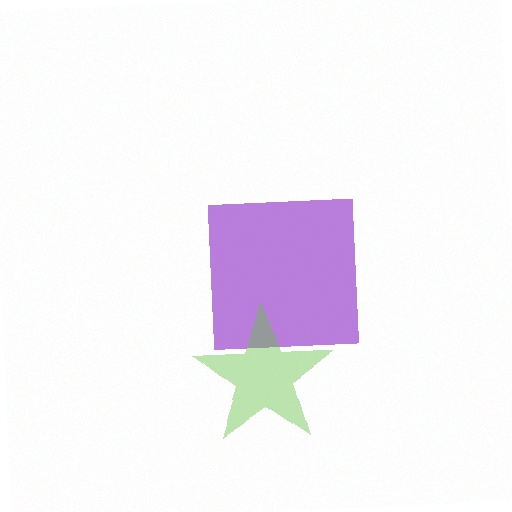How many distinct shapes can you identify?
There are 2 distinct shapes: a purple square, a lime star.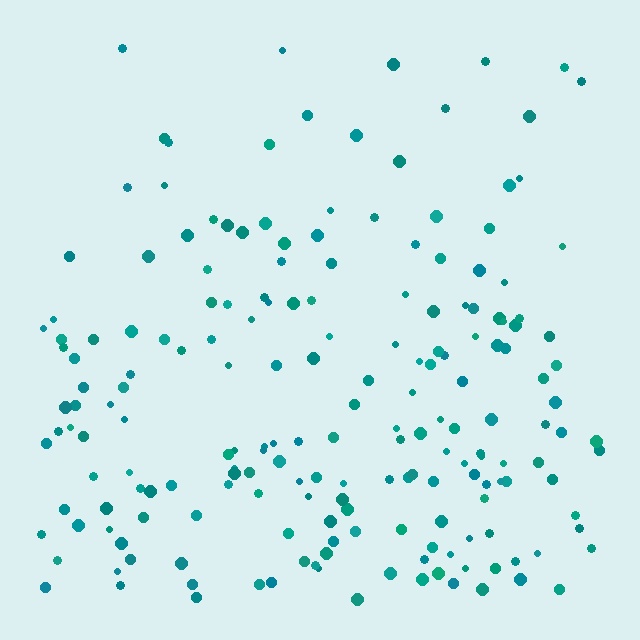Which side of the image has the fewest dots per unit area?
The top.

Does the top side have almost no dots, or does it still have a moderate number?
Still a moderate number, just noticeably fewer than the bottom.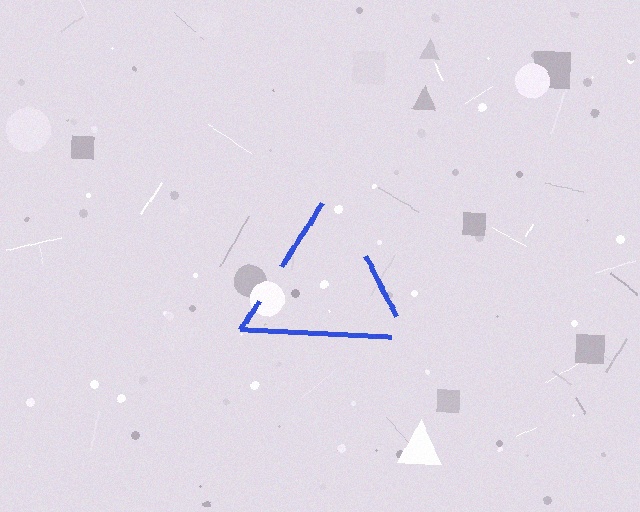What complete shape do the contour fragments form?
The contour fragments form a triangle.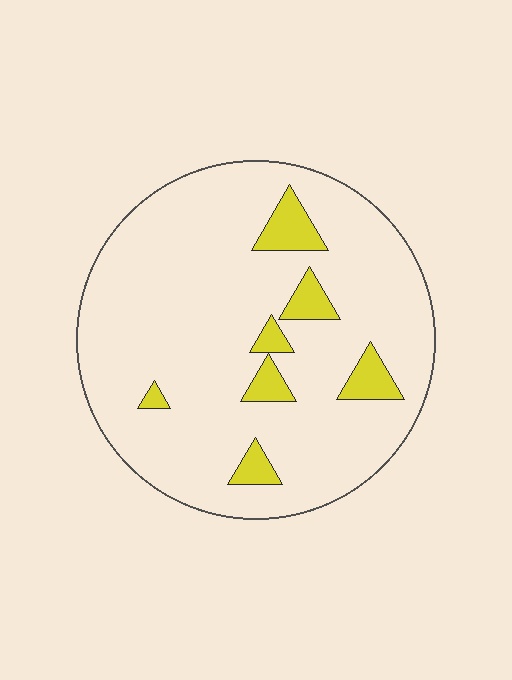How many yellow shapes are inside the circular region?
7.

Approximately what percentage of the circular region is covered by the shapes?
Approximately 10%.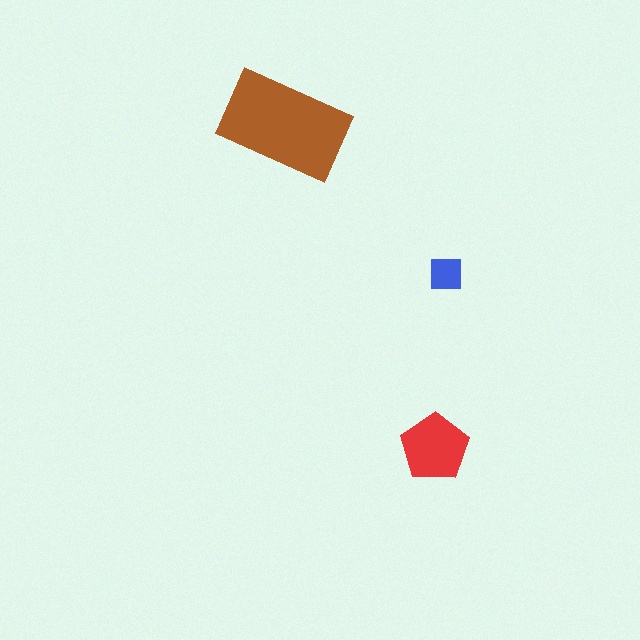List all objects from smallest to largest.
The blue square, the red pentagon, the brown rectangle.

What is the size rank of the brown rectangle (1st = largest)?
1st.